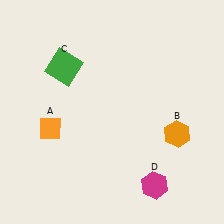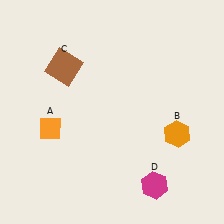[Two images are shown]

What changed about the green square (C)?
In Image 1, C is green. In Image 2, it changed to brown.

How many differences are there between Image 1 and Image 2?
There is 1 difference between the two images.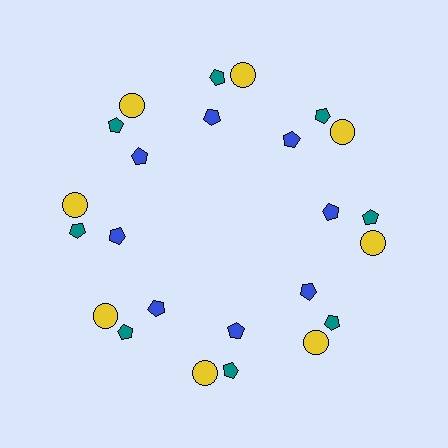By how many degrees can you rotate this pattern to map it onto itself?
The pattern maps onto itself every 45 degrees of rotation.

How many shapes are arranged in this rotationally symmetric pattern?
There are 24 shapes, arranged in 8 groups of 3.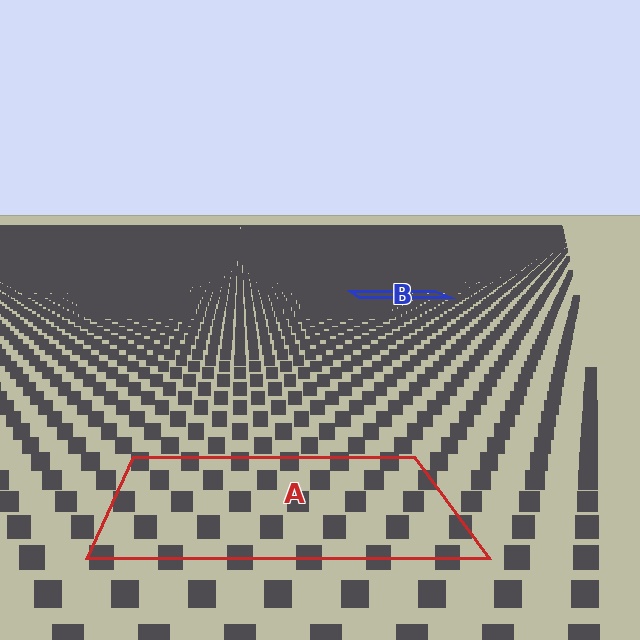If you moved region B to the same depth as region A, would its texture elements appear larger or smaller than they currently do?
They would appear larger. At a closer depth, the same texture elements are projected at a bigger on-screen size.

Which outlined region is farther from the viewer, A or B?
Region B is farther from the viewer — the texture elements inside it appear smaller and more densely packed.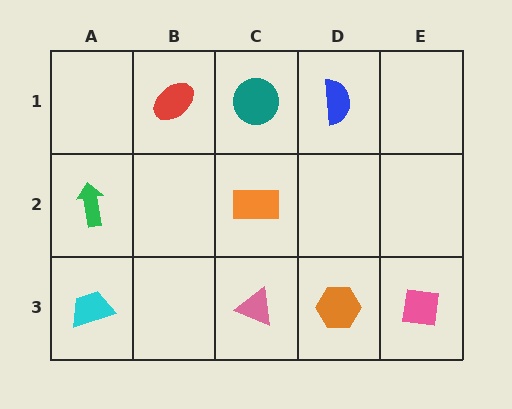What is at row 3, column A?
A cyan trapezoid.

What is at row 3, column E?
A pink square.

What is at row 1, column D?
A blue semicircle.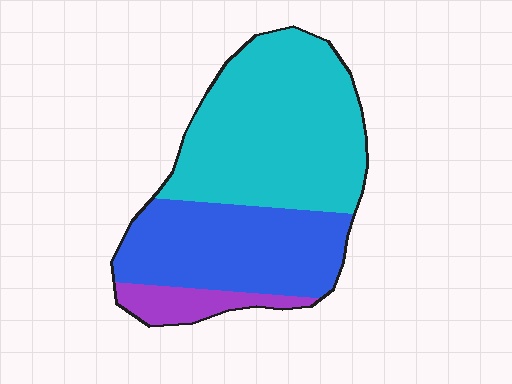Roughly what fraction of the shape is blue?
Blue takes up about three eighths (3/8) of the shape.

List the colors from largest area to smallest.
From largest to smallest: cyan, blue, purple.